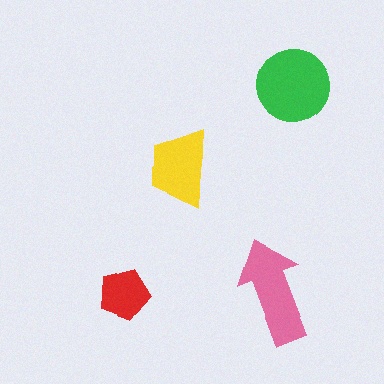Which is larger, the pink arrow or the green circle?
The green circle.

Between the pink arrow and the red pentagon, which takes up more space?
The pink arrow.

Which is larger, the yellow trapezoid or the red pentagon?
The yellow trapezoid.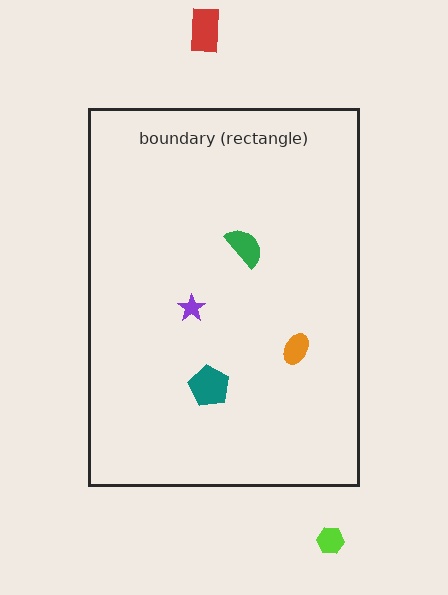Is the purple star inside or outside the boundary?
Inside.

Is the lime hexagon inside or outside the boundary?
Outside.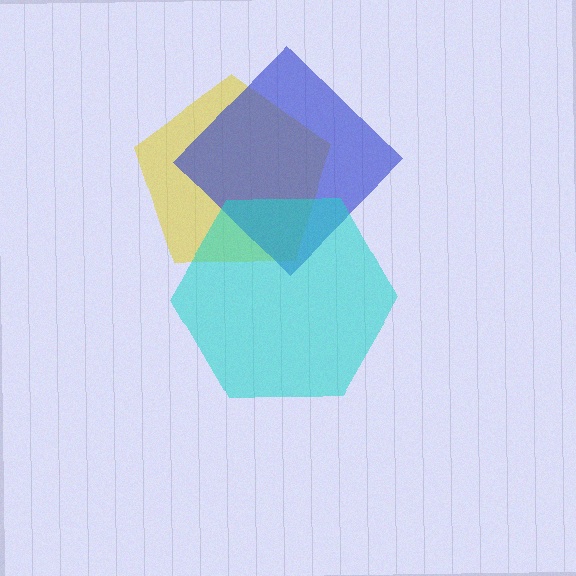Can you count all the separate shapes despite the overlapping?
Yes, there are 3 separate shapes.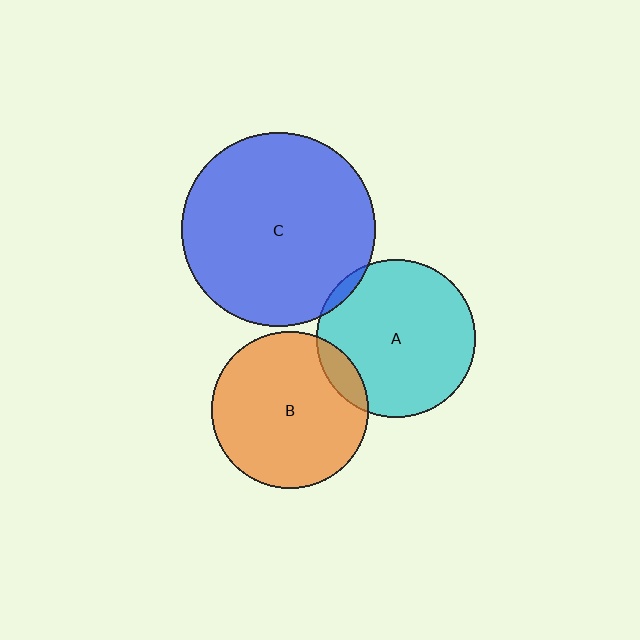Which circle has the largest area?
Circle C (blue).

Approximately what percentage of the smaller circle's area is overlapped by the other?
Approximately 10%.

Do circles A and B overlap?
Yes.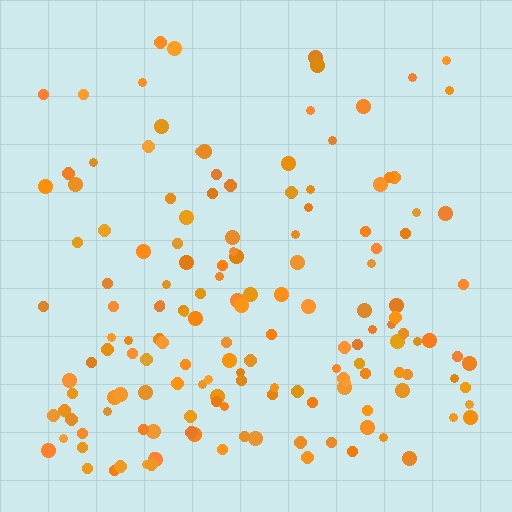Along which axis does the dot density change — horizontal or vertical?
Vertical.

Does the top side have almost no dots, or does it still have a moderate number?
Still a moderate number, just noticeably fewer than the bottom.